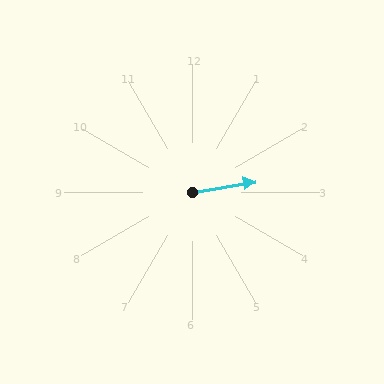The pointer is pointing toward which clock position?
Roughly 3 o'clock.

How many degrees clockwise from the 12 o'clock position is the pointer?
Approximately 80 degrees.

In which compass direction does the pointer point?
East.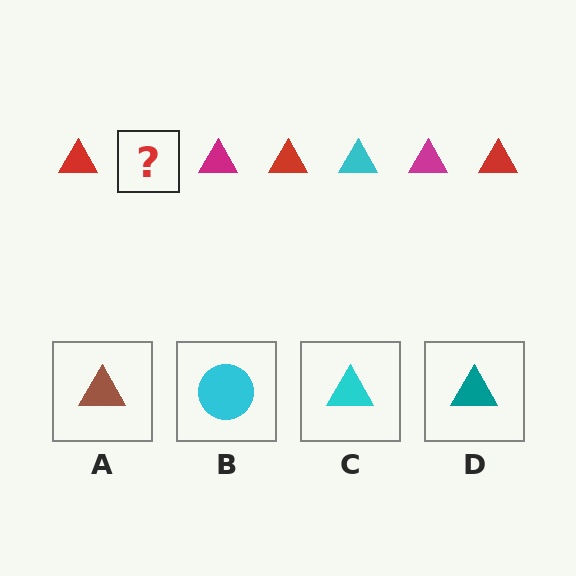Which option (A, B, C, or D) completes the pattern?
C.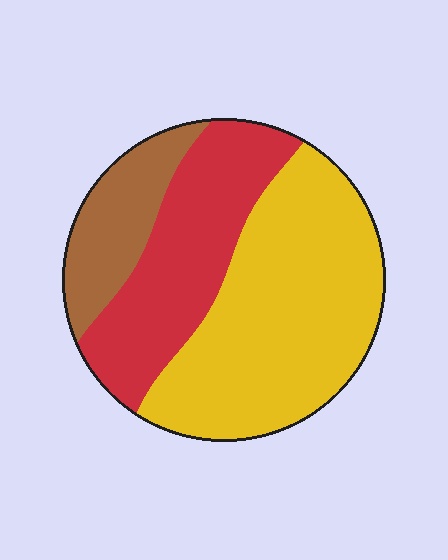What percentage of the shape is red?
Red takes up about one third (1/3) of the shape.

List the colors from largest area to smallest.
From largest to smallest: yellow, red, brown.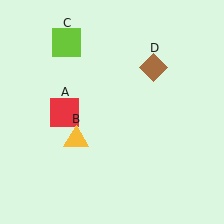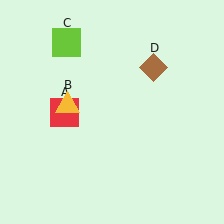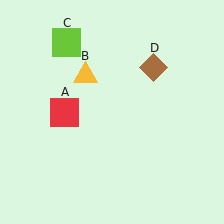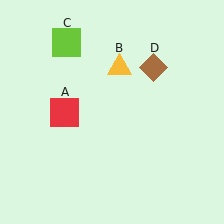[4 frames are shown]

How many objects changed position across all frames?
1 object changed position: yellow triangle (object B).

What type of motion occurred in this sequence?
The yellow triangle (object B) rotated clockwise around the center of the scene.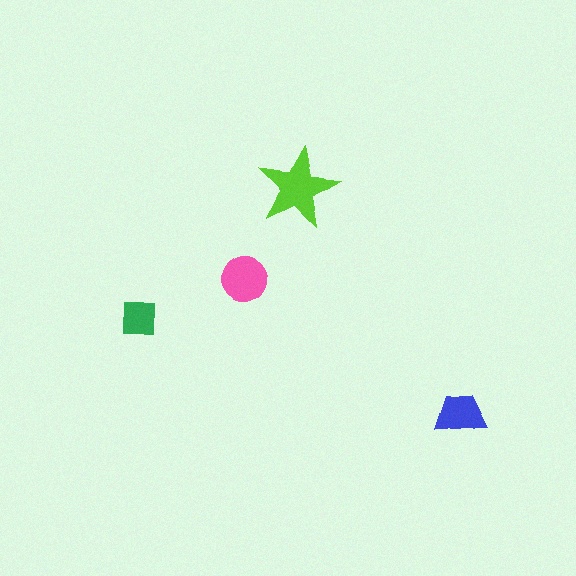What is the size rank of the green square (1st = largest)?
4th.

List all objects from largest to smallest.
The lime star, the pink circle, the blue trapezoid, the green square.